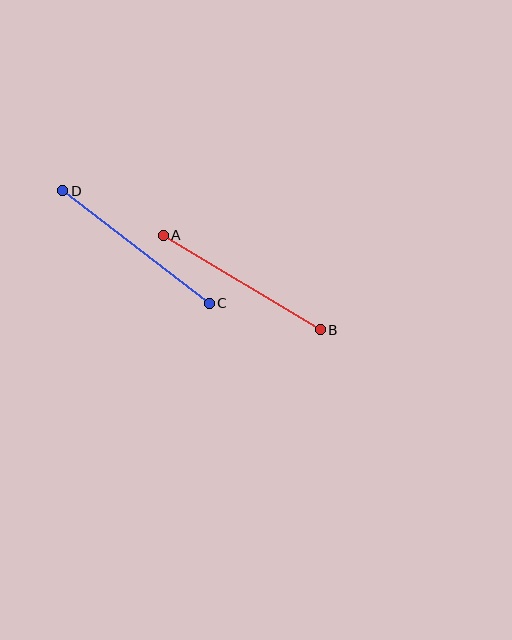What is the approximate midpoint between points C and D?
The midpoint is at approximately (136, 247) pixels.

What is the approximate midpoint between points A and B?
The midpoint is at approximately (242, 283) pixels.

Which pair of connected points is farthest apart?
Points C and D are farthest apart.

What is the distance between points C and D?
The distance is approximately 185 pixels.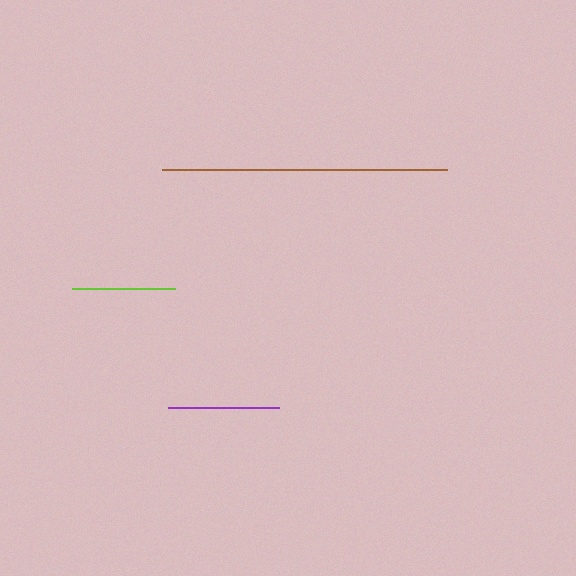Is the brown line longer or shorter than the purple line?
The brown line is longer than the purple line.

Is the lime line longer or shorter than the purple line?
The purple line is longer than the lime line.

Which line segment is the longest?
The brown line is the longest at approximately 285 pixels.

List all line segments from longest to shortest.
From longest to shortest: brown, purple, lime.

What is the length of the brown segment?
The brown segment is approximately 285 pixels long.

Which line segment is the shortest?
The lime line is the shortest at approximately 103 pixels.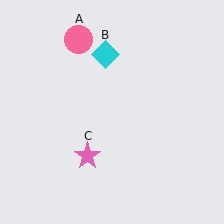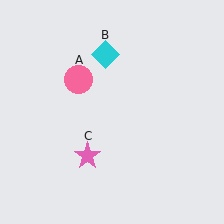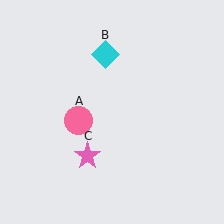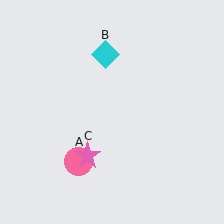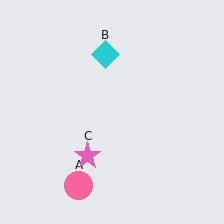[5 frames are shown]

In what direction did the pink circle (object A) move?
The pink circle (object A) moved down.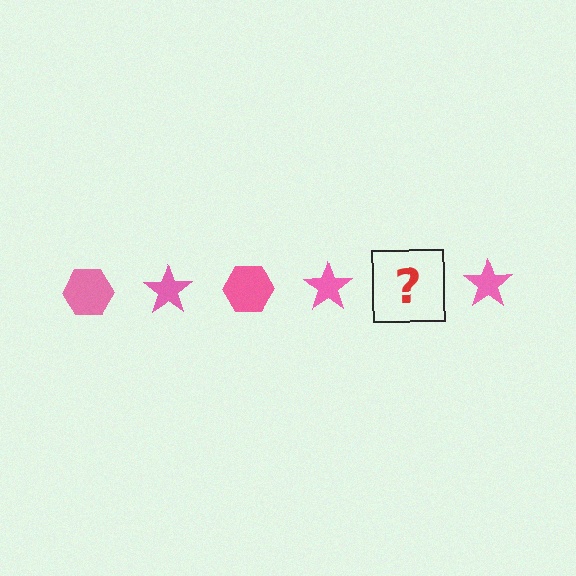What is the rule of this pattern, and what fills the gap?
The rule is that the pattern cycles through hexagon, star shapes in pink. The gap should be filled with a pink hexagon.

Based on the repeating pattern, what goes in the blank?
The blank should be a pink hexagon.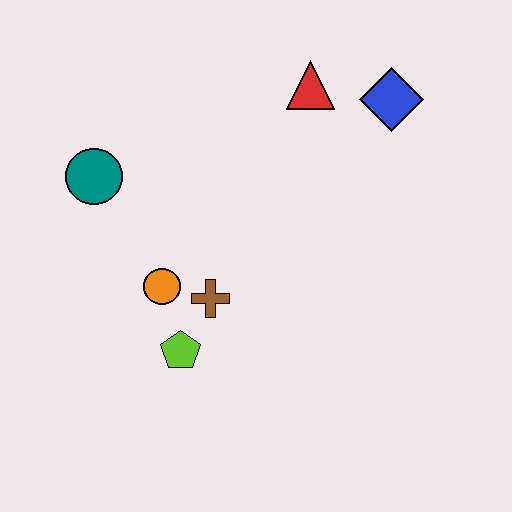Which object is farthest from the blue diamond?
The lime pentagon is farthest from the blue diamond.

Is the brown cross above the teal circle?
No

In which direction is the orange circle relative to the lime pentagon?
The orange circle is above the lime pentagon.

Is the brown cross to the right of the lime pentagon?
Yes